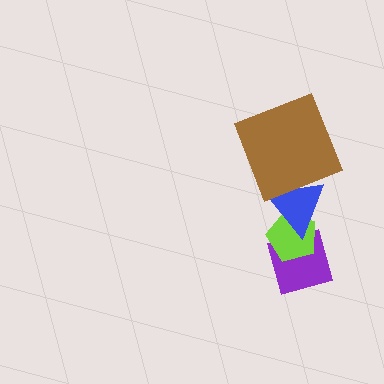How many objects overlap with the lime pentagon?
2 objects overlap with the lime pentagon.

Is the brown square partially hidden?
No, no other shape covers it.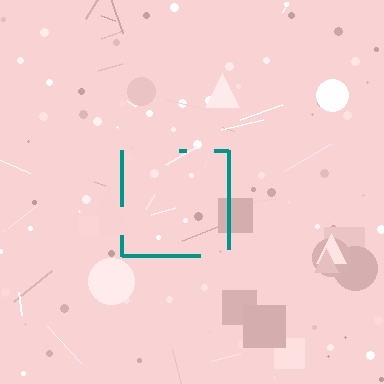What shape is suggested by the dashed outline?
The dashed outline suggests a square.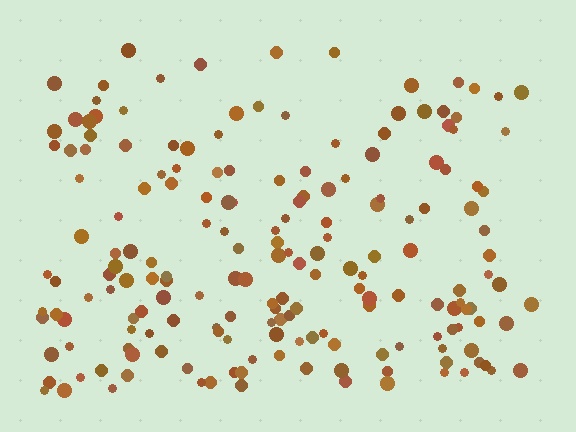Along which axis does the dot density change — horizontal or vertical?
Vertical.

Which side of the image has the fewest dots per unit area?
The top.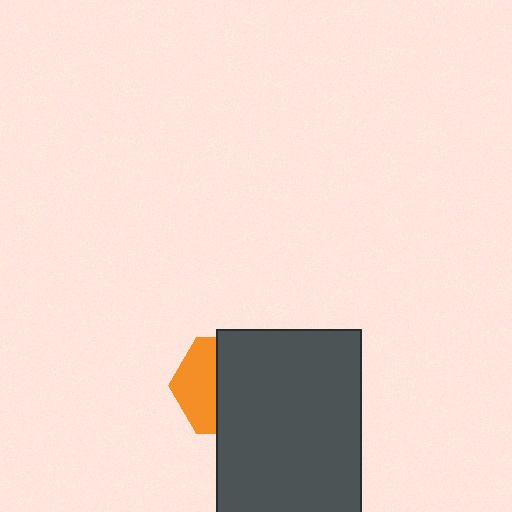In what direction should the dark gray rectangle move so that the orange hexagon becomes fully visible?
The dark gray rectangle should move right. That is the shortest direction to clear the overlap and leave the orange hexagon fully visible.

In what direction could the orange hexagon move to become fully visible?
The orange hexagon could move left. That would shift it out from behind the dark gray rectangle entirely.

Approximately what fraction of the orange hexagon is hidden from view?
Roughly 60% of the orange hexagon is hidden behind the dark gray rectangle.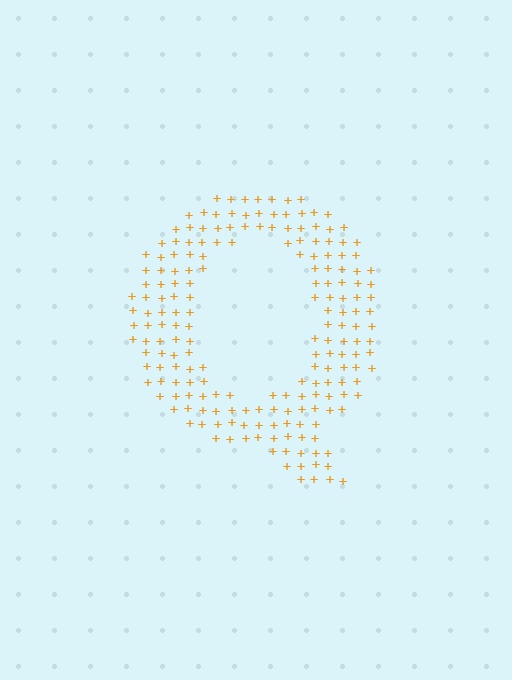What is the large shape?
The large shape is the letter Q.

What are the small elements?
The small elements are plus signs.